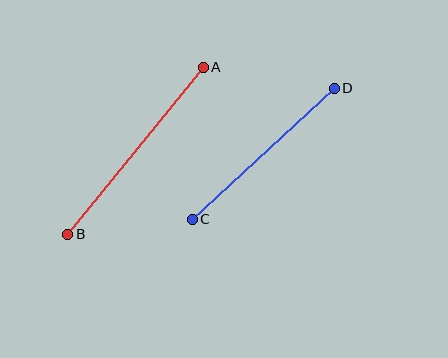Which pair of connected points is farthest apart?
Points A and B are farthest apart.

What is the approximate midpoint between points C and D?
The midpoint is at approximately (263, 154) pixels.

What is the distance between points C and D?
The distance is approximately 193 pixels.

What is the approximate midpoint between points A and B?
The midpoint is at approximately (136, 151) pixels.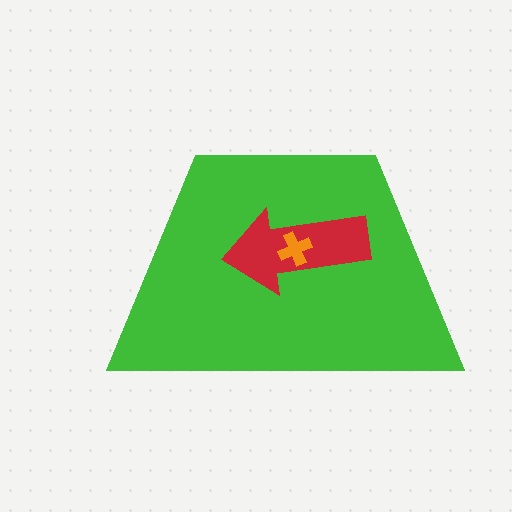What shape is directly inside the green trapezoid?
The red arrow.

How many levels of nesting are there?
3.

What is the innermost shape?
The orange cross.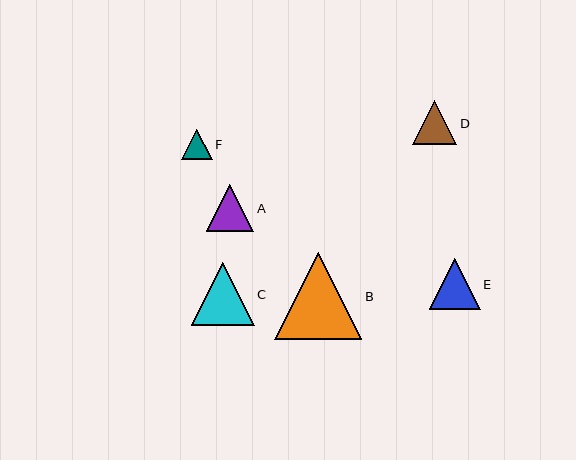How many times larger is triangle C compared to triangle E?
Triangle C is approximately 1.2 times the size of triangle E.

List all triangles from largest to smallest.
From largest to smallest: B, C, E, A, D, F.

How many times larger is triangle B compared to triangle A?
Triangle B is approximately 1.8 times the size of triangle A.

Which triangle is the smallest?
Triangle F is the smallest with a size of approximately 31 pixels.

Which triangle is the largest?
Triangle B is the largest with a size of approximately 87 pixels.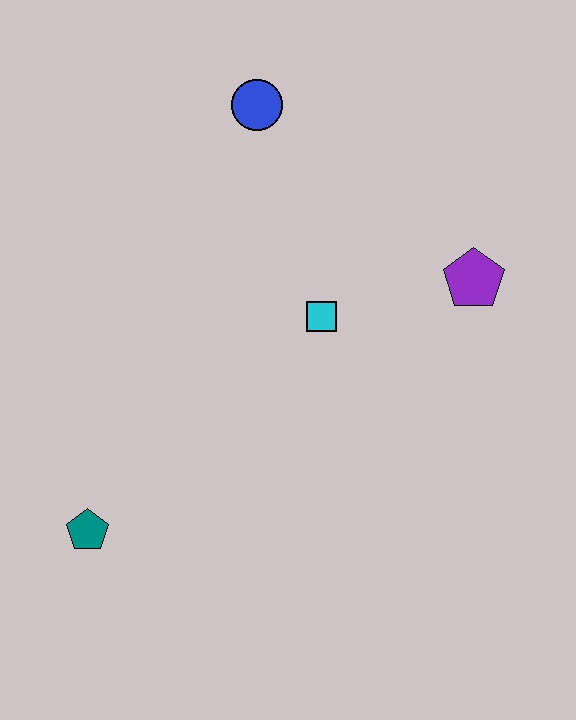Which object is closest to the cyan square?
The purple pentagon is closest to the cyan square.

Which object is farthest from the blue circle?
The teal pentagon is farthest from the blue circle.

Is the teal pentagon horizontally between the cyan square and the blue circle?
No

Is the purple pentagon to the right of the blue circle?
Yes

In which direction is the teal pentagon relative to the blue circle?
The teal pentagon is below the blue circle.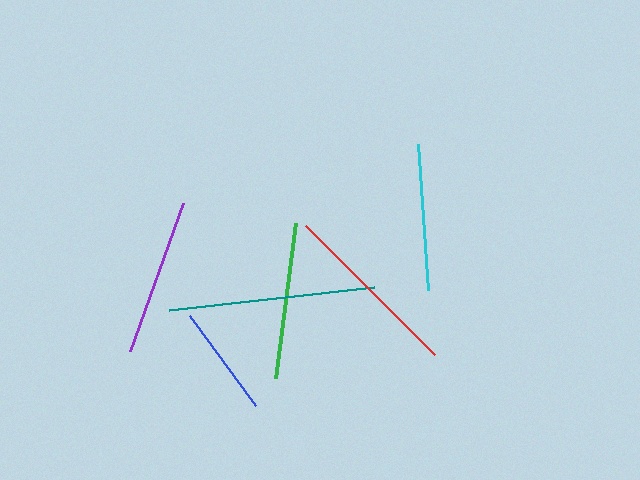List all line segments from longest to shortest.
From longest to shortest: teal, red, purple, green, cyan, blue.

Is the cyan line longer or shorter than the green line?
The green line is longer than the cyan line.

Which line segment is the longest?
The teal line is the longest at approximately 206 pixels.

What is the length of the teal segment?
The teal segment is approximately 206 pixels long.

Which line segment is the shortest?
The blue line is the shortest at approximately 112 pixels.